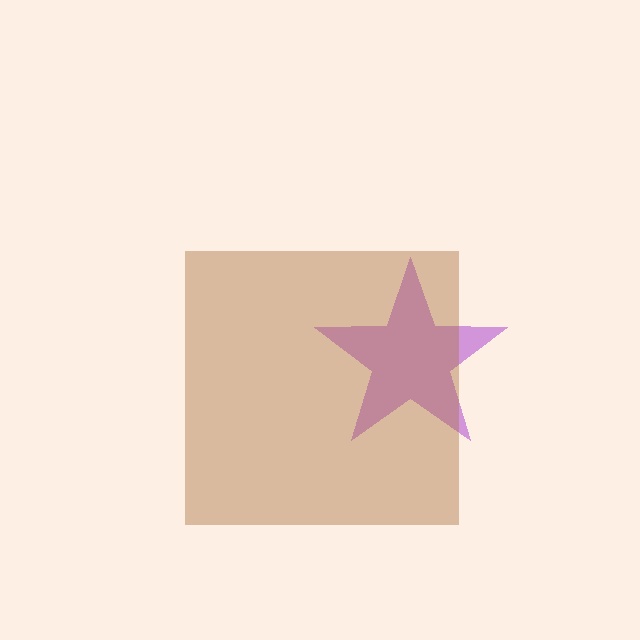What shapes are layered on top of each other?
The layered shapes are: a purple star, a brown square.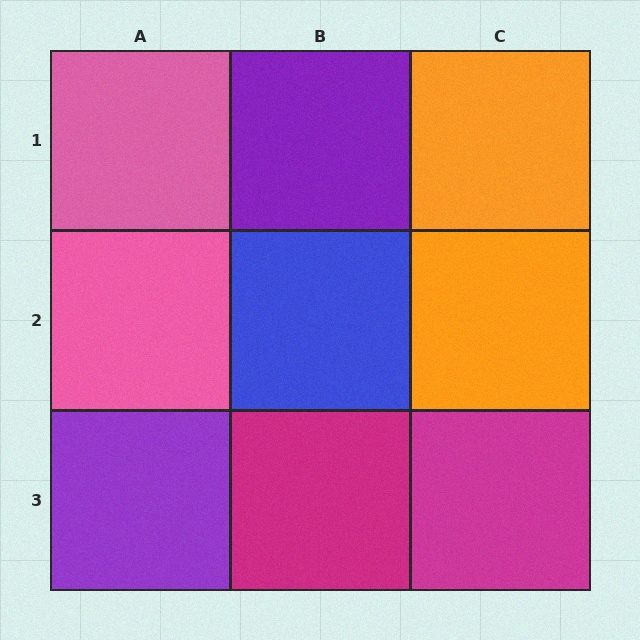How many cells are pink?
2 cells are pink.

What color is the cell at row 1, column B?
Purple.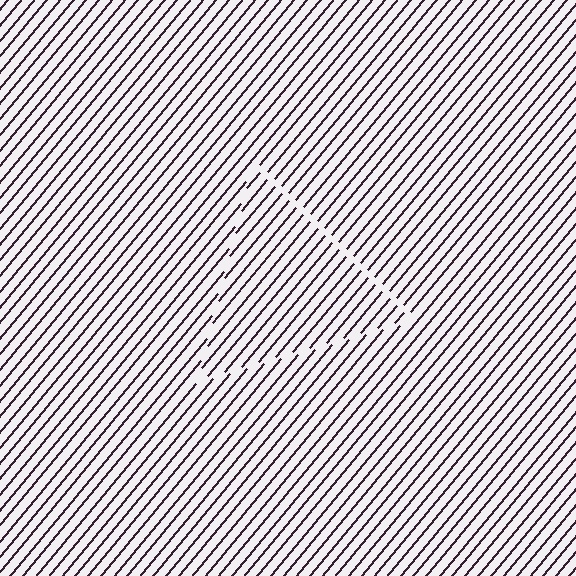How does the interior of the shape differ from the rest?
The interior of the shape contains the same grating, shifted by half a period — the contour is defined by the phase discontinuity where line-ends from the inner and outer gratings abut.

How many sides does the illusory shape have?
3 sides — the line-ends trace a triangle.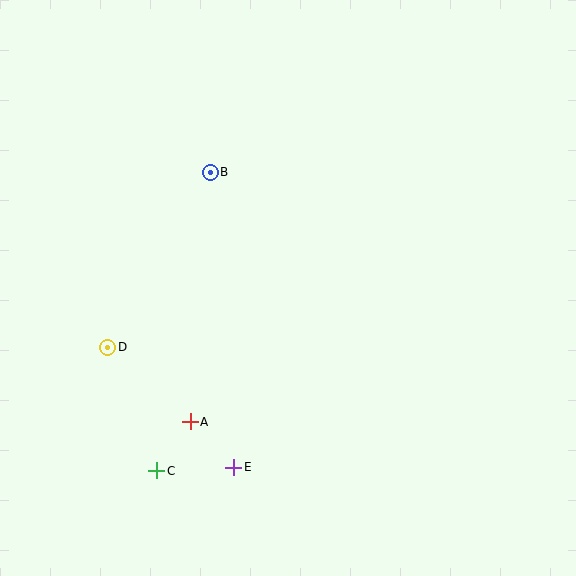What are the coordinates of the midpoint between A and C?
The midpoint between A and C is at (174, 446).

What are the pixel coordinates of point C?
Point C is at (157, 471).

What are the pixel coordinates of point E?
Point E is at (234, 467).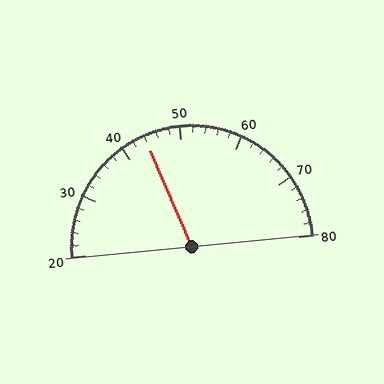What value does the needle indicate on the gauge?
The needle indicates approximately 44.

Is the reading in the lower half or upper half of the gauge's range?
The reading is in the lower half of the range (20 to 80).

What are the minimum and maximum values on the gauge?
The gauge ranges from 20 to 80.